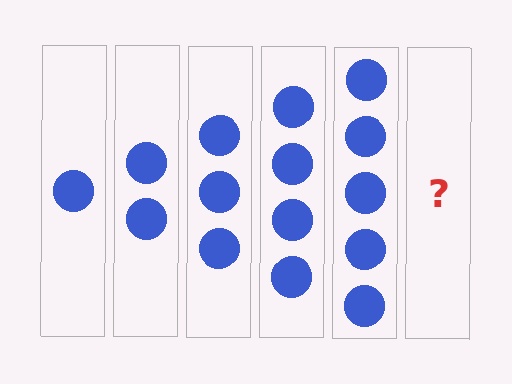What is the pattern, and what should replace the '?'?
The pattern is that each step adds one more circle. The '?' should be 6 circles.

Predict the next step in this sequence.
The next step is 6 circles.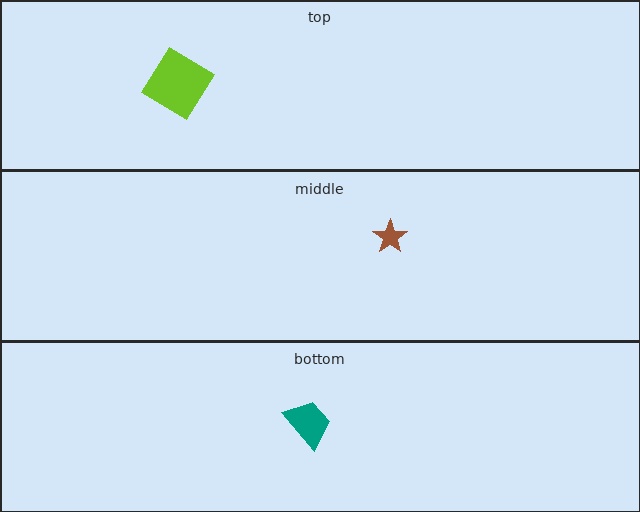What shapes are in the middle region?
The brown star.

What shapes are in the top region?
The lime diamond.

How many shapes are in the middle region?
1.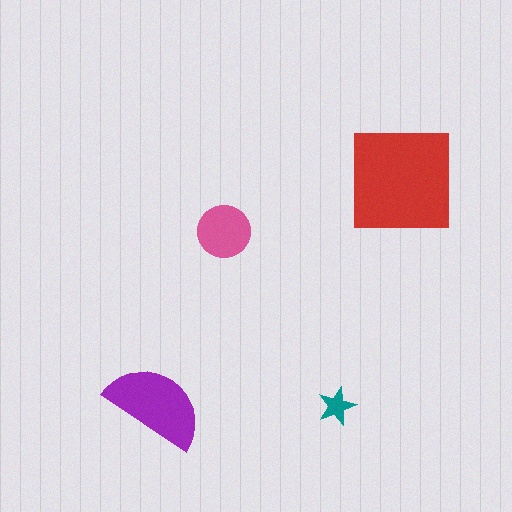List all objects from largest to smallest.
The red square, the purple semicircle, the pink circle, the teal star.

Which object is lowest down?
The teal star is bottommost.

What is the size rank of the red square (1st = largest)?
1st.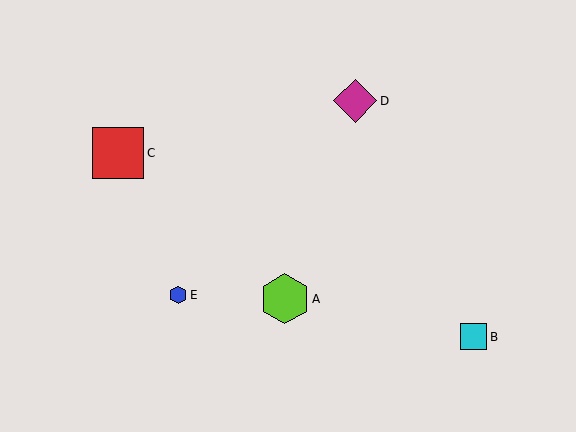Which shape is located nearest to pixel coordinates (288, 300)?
The lime hexagon (labeled A) at (285, 299) is nearest to that location.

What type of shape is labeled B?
Shape B is a cyan square.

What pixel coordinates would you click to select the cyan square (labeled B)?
Click at (474, 337) to select the cyan square B.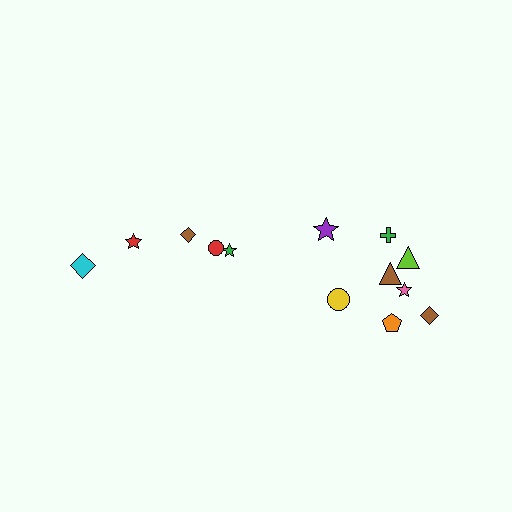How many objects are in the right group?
There are 8 objects.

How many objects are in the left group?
There are 5 objects.